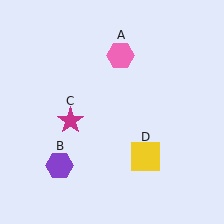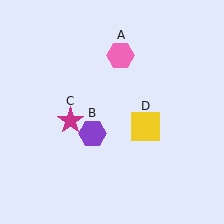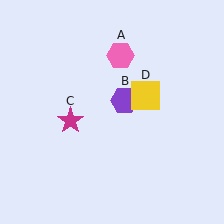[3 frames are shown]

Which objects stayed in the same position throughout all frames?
Pink hexagon (object A) and magenta star (object C) remained stationary.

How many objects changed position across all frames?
2 objects changed position: purple hexagon (object B), yellow square (object D).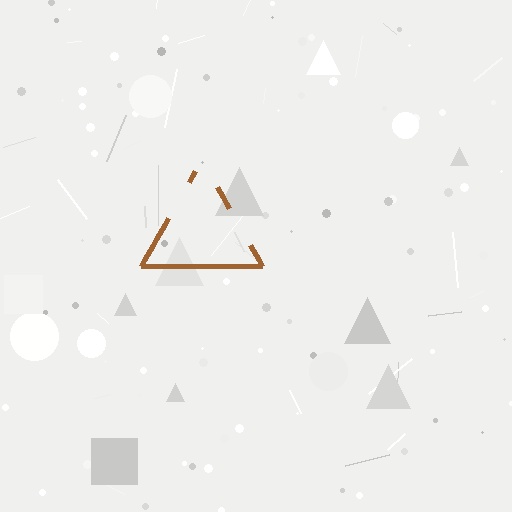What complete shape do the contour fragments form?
The contour fragments form a triangle.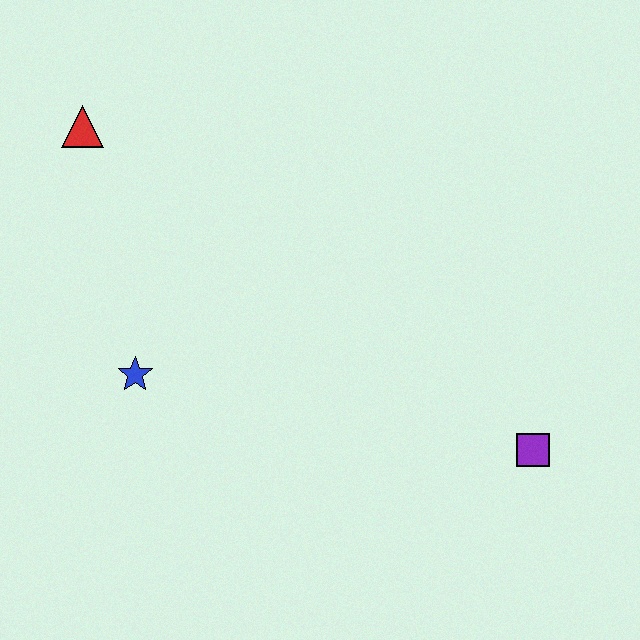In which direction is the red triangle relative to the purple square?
The red triangle is to the left of the purple square.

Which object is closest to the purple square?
The blue star is closest to the purple square.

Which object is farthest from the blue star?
The purple square is farthest from the blue star.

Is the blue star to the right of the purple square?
No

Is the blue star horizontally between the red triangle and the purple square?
Yes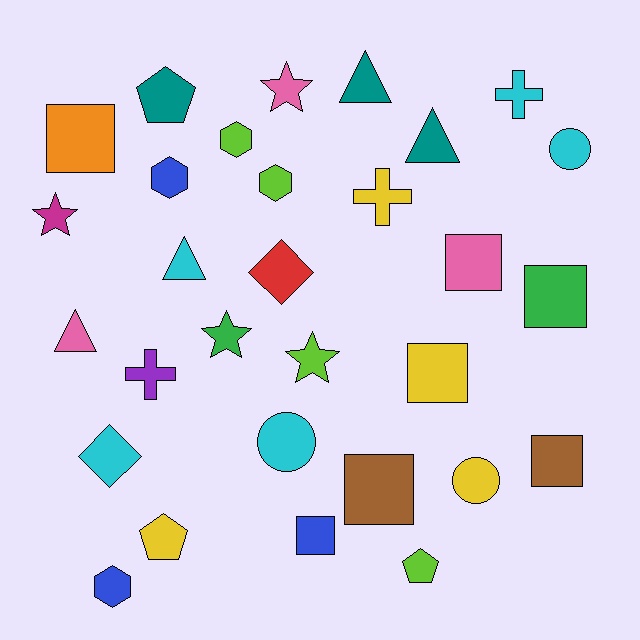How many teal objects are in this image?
There are 3 teal objects.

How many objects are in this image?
There are 30 objects.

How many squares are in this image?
There are 7 squares.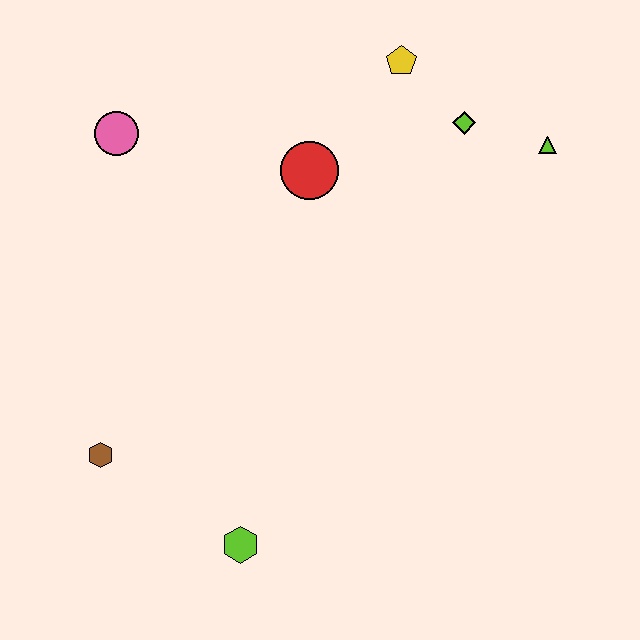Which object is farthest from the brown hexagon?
The lime triangle is farthest from the brown hexagon.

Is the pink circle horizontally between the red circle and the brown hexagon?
Yes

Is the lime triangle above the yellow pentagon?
No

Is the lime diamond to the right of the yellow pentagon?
Yes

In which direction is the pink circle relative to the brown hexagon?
The pink circle is above the brown hexagon.